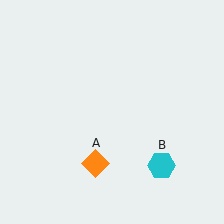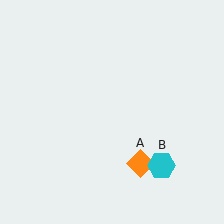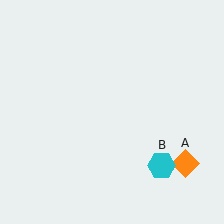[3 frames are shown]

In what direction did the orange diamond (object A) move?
The orange diamond (object A) moved right.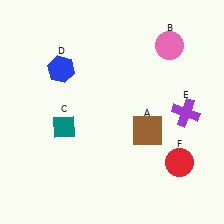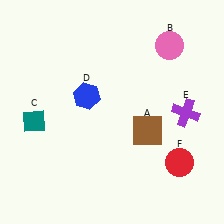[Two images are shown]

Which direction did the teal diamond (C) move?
The teal diamond (C) moved left.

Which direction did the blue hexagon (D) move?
The blue hexagon (D) moved down.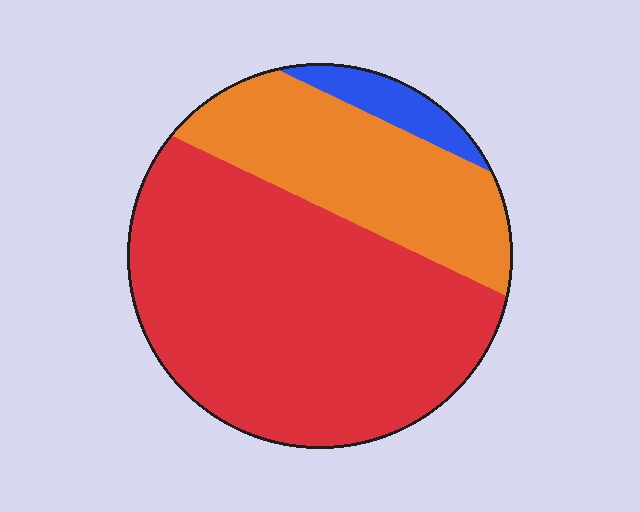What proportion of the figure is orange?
Orange covers 29% of the figure.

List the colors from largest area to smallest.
From largest to smallest: red, orange, blue.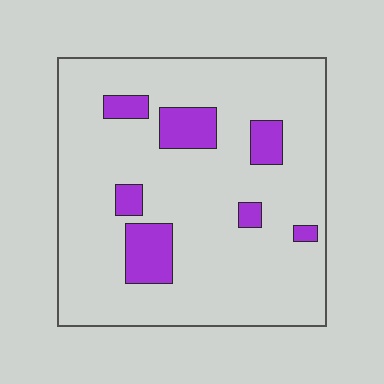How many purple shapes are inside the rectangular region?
7.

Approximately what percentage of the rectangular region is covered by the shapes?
Approximately 15%.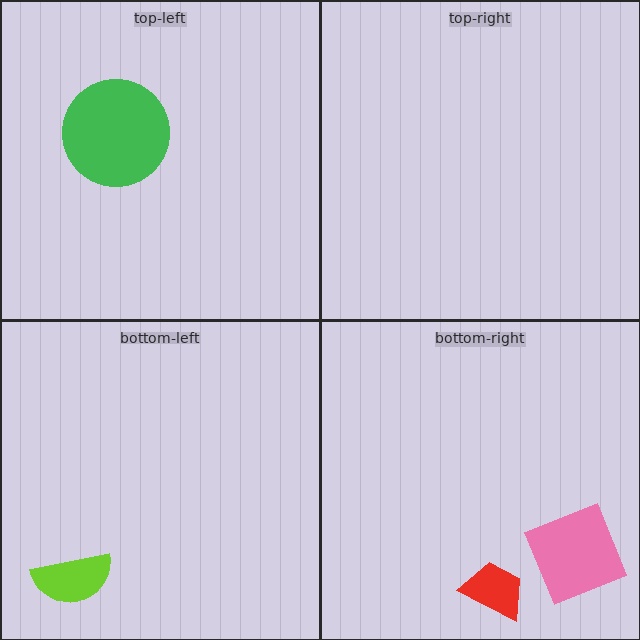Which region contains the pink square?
The bottom-right region.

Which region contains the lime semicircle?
The bottom-left region.